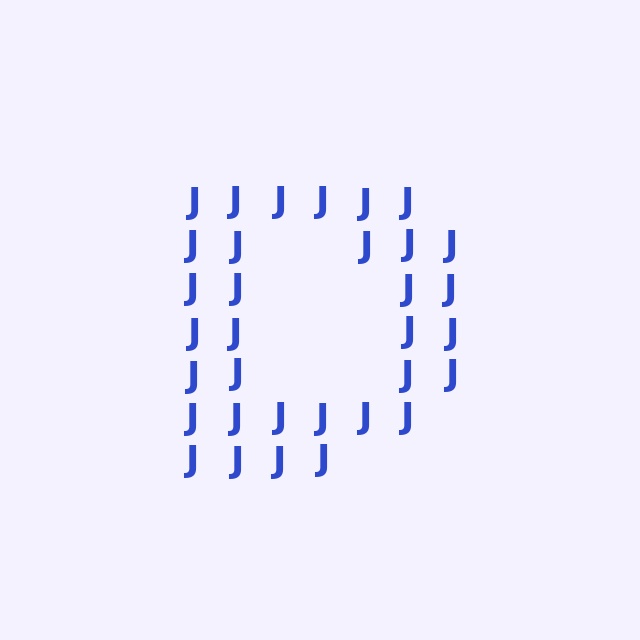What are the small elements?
The small elements are letter J's.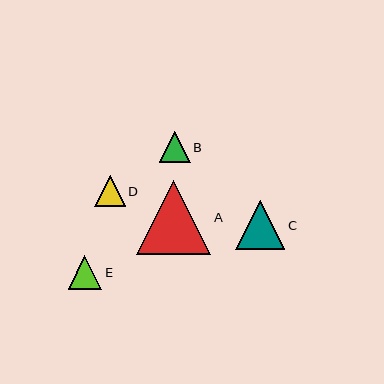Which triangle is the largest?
Triangle A is the largest with a size of approximately 74 pixels.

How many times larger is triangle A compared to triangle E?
Triangle A is approximately 2.2 times the size of triangle E.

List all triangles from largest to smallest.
From largest to smallest: A, C, E, B, D.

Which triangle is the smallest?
Triangle D is the smallest with a size of approximately 31 pixels.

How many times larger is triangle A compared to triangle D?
Triangle A is approximately 2.4 times the size of triangle D.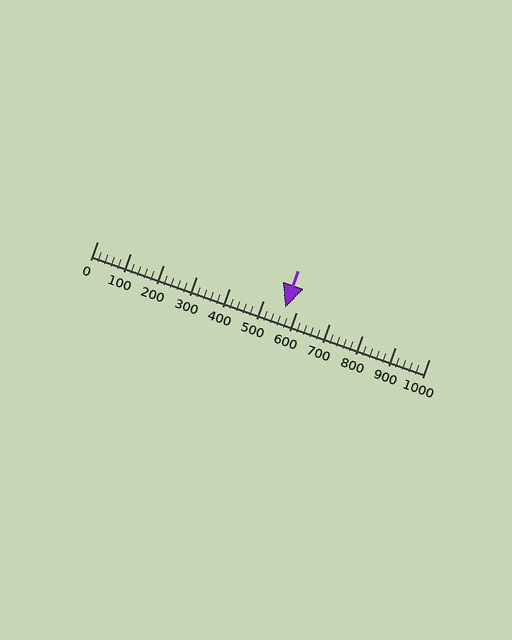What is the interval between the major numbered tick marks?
The major tick marks are spaced 100 units apart.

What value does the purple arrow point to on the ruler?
The purple arrow points to approximately 568.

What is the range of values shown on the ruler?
The ruler shows values from 0 to 1000.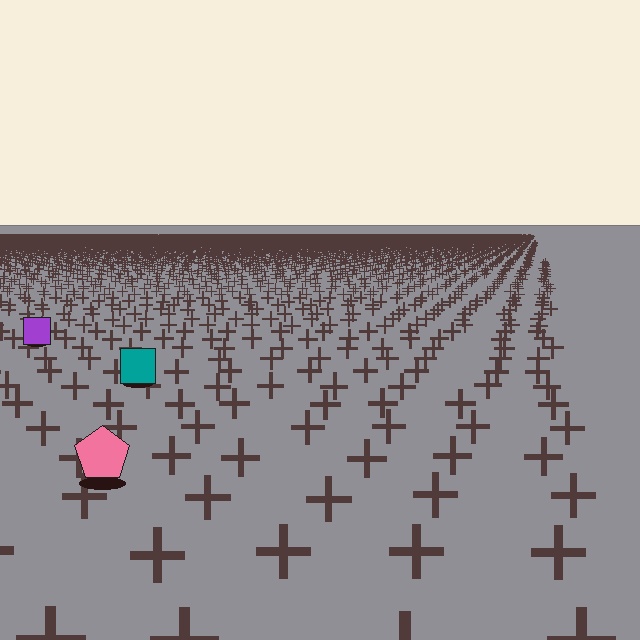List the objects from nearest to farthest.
From nearest to farthest: the pink pentagon, the teal square, the purple square.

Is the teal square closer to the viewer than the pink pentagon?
No. The pink pentagon is closer — you can tell from the texture gradient: the ground texture is coarser near it.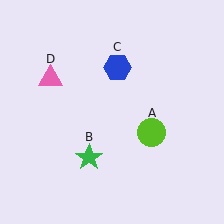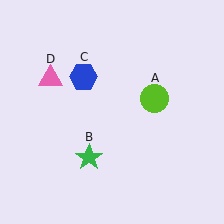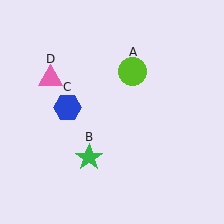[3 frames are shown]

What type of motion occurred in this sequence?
The lime circle (object A), blue hexagon (object C) rotated counterclockwise around the center of the scene.